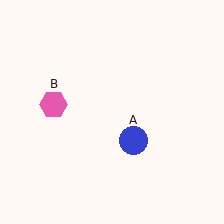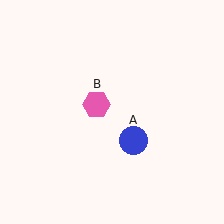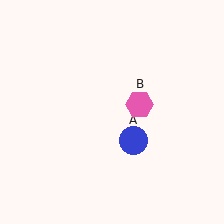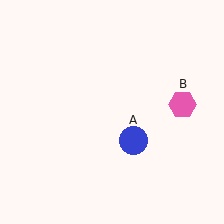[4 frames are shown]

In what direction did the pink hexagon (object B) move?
The pink hexagon (object B) moved right.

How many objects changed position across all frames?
1 object changed position: pink hexagon (object B).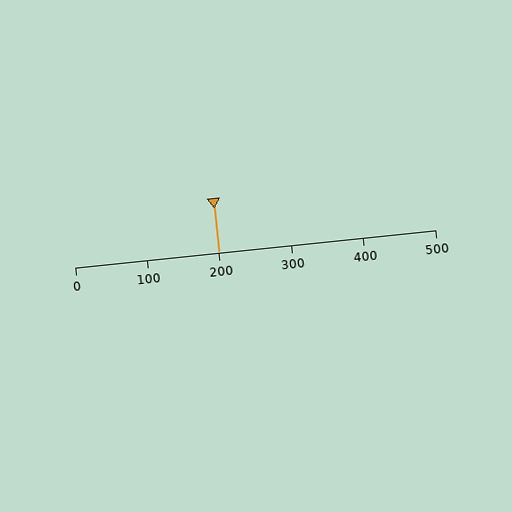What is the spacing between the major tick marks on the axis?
The major ticks are spaced 100 apart.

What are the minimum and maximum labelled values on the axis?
The axis runs from 0 to 500.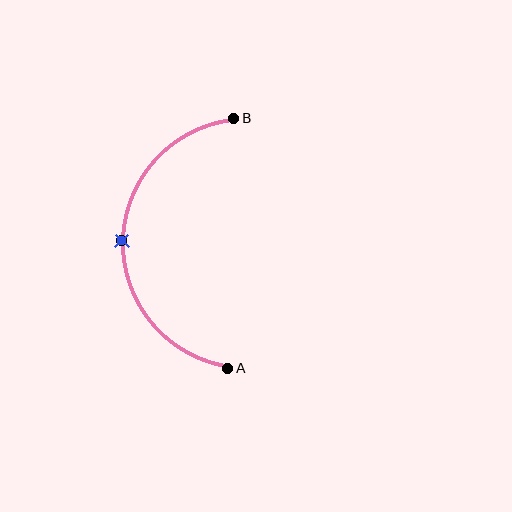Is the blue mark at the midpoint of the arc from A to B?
Yes. The blue mark lies on the arc at equal arc-length from both A and B — it is the arc midpoint.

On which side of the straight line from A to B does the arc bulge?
The arc bulges to the left of the straight line connecting A and B.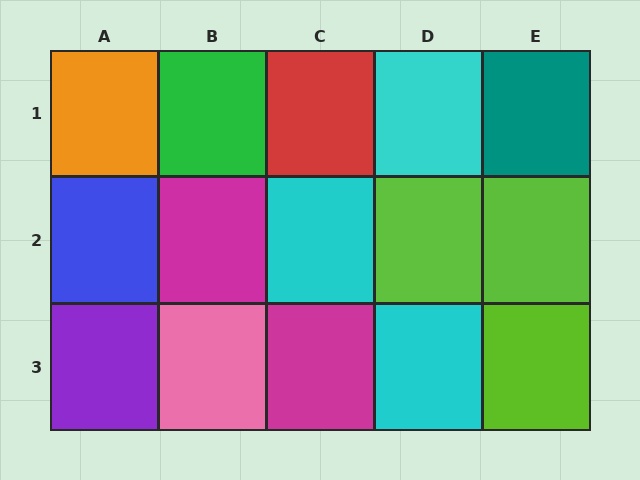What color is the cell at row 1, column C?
Red.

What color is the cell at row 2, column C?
Cyan.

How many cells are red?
1 cell is red.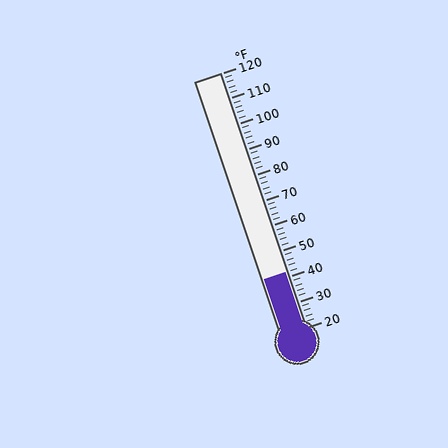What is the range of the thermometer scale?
The thermometer scale ranges from 20°F to 120°F.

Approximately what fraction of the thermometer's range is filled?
The thermometer is filled to approximately 20% of its range.